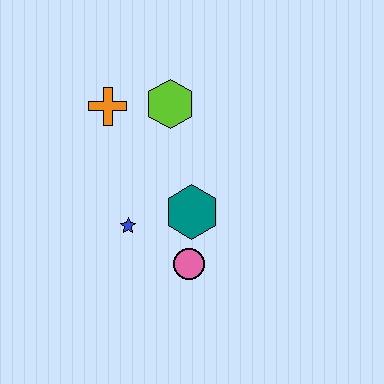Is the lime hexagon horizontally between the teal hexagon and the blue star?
Yes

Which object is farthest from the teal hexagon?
The orange cross is farthest from the teal hexagon.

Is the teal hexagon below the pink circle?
No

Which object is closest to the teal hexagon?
The pink circle is closest to the teal hexagon.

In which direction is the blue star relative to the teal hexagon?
The blue star is to the left of the teal hexagon.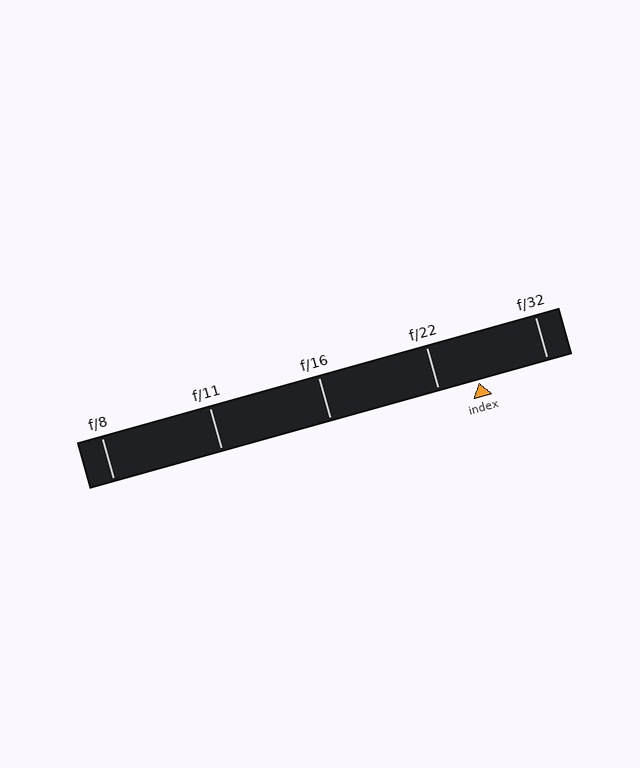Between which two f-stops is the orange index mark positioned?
The index mark is between f/22 and f/32.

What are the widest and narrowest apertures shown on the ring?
The widest aperture shown is f/8 and the narrowest is f/32.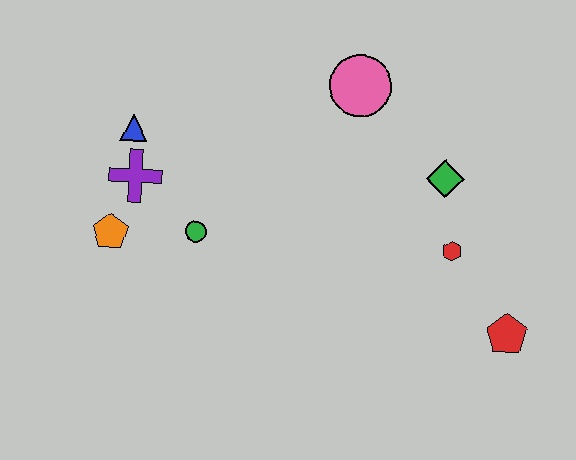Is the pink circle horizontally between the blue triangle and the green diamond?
Yes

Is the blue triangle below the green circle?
No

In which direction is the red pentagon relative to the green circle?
The red pentagon is to the right of the green circle.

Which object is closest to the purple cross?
The blue triangle is closest to the purple cross.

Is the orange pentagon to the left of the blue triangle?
Yes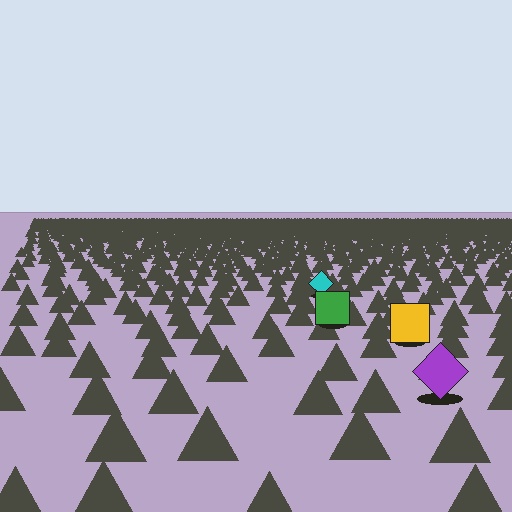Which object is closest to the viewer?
The purple diamond is closest. The texture marks near it are larger and more spread out.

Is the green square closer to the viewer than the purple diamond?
No. The purple diamond is closer — you can tell from the texture gradient: the ground texture is coarser near it.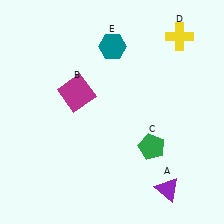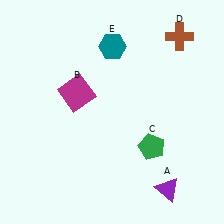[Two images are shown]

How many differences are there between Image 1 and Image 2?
There is 1 difference between the two images.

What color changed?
The cross (D) changed from yellow in Image 1 to brown in Image 2.